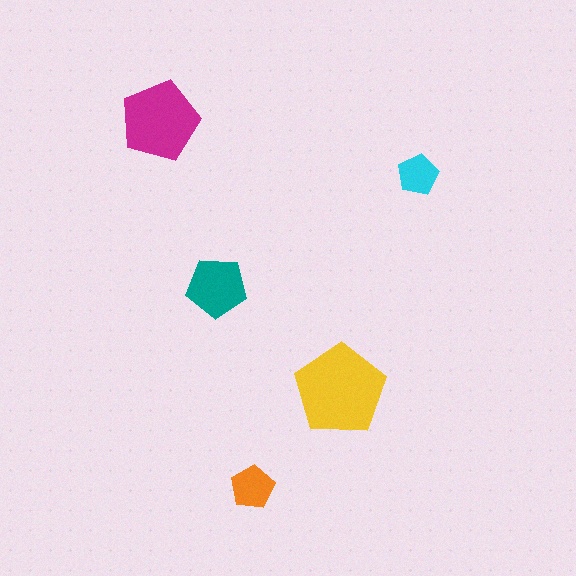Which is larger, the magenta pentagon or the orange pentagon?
The magenta one.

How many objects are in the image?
There are 5 objects in the image.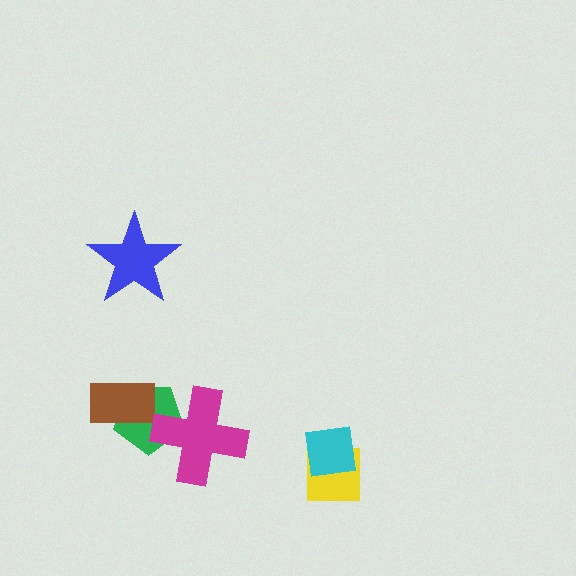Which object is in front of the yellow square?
The cyan square is in front of the yellow square.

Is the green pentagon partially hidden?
Yes, it is partially covered by another shape.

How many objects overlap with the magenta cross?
1 object overlaps with the magenta cross.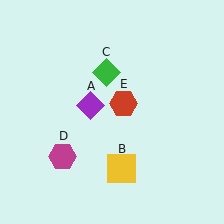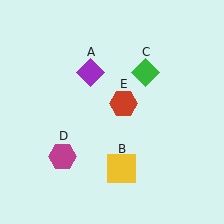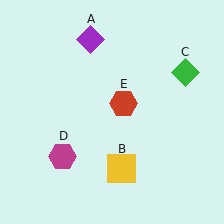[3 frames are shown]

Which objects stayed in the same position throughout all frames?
Yellow square (object B) and magenta hexagon (object D) and red hexagon (object E) remained stationary.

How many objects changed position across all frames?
2 objects changed position: purple diamond (object A), green diamond (object C).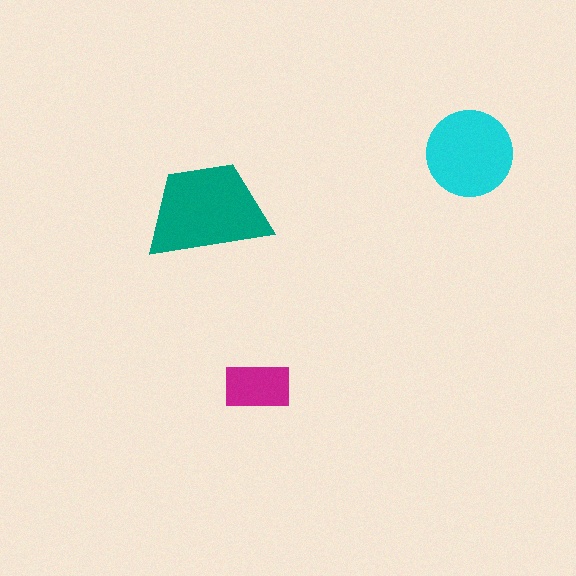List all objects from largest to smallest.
The teal trapezoid, the cyan circle, the magenta rectangle.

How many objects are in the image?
There are 3 objects in the image.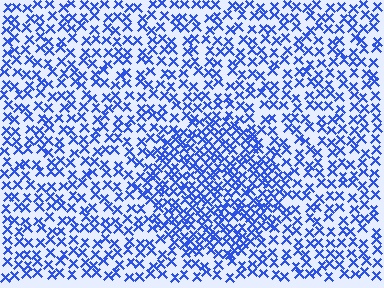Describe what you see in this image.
The image contains small blue elements arranged at two different densities. A circle-shaped region is visible where the elements are more densely packed than the surrounding area.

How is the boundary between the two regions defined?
The boundary is defined by a change in element density (approximately 1.7x ratio). All elements are the same color, size, and shape.